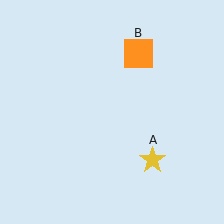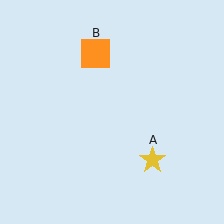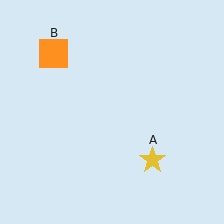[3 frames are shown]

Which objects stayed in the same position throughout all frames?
Yellow star (object A) remained stationary.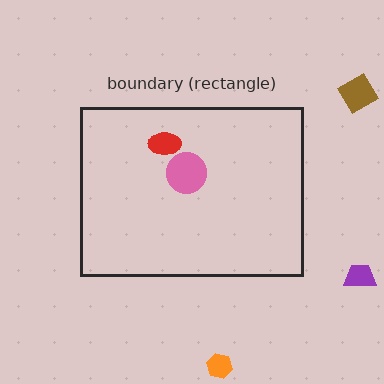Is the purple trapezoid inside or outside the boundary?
Outside.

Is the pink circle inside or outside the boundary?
Inside.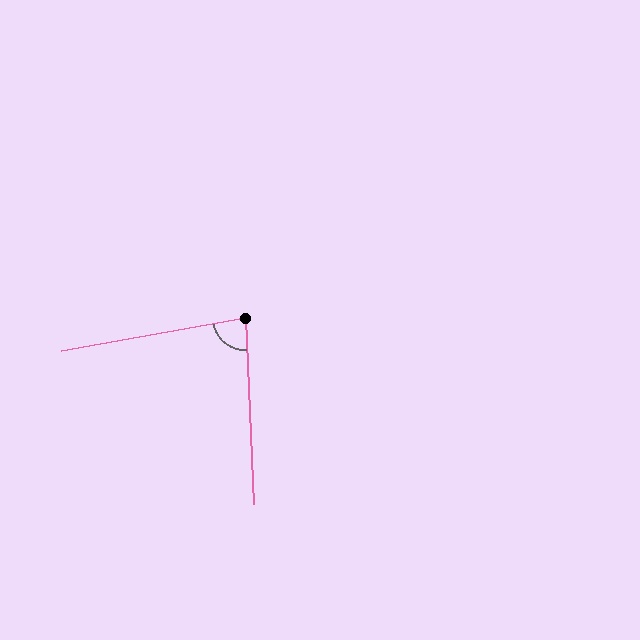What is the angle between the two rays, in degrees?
Approximately 82 degrees.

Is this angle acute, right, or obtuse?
It is acute.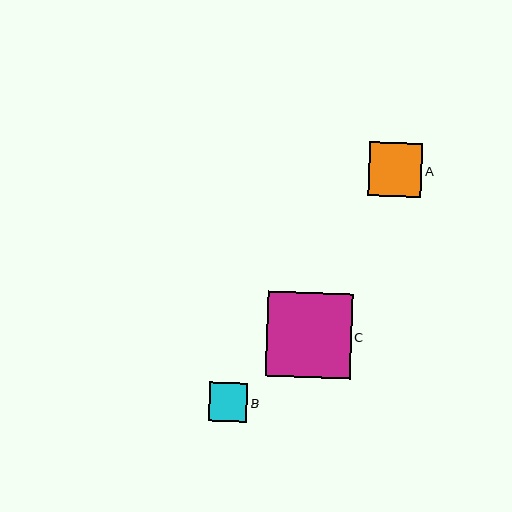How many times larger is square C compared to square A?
Square C is approximately 1.6 times the size of square A.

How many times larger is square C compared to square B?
Square C is approximately 2.2 times the size of square B.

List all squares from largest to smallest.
From largest to smallest: C, A, B.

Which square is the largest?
Square C is the largest with a size of approximately 84 pixels.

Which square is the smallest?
Square B is the smallest with a size of approximately 38 pixels.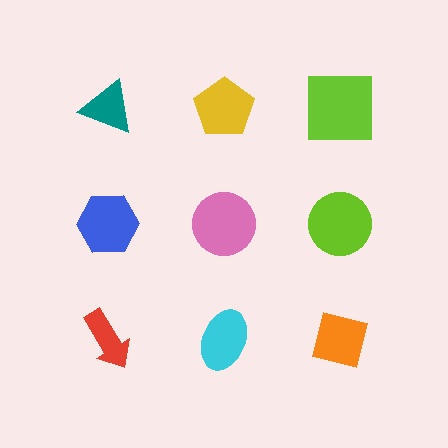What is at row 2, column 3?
A lime circle.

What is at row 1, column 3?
A lime square.